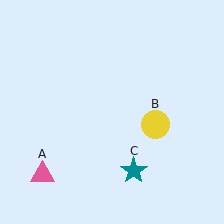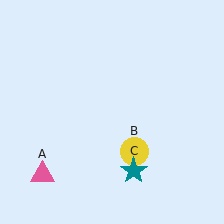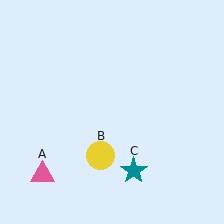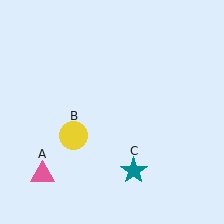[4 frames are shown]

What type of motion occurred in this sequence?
The yellow circle (object B) rotated clockwise around the center of the scene.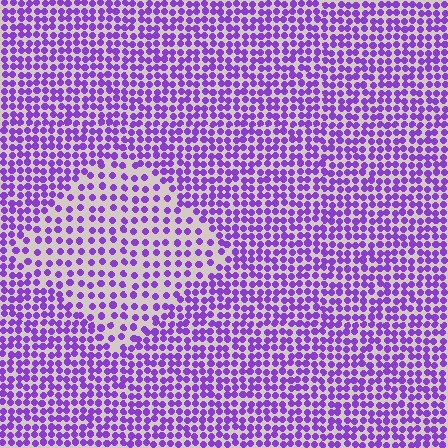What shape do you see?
I see a diamond.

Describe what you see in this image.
The image contains small purple elements arranged at two different densities. A diamond-shaped region is visible where the elements are less densely packed than the surrounding area.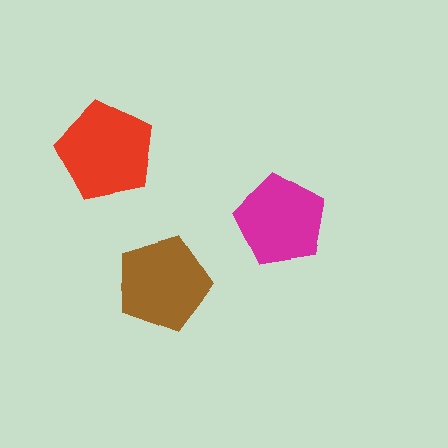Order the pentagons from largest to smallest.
the red one, the brown one, the magenta one.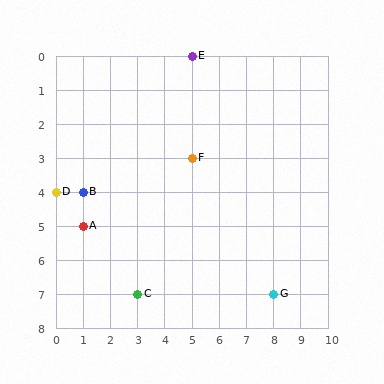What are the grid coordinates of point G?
Point G is at grid coordinates (8, 7).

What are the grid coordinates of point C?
Point C is at grid coordinates (3, 7).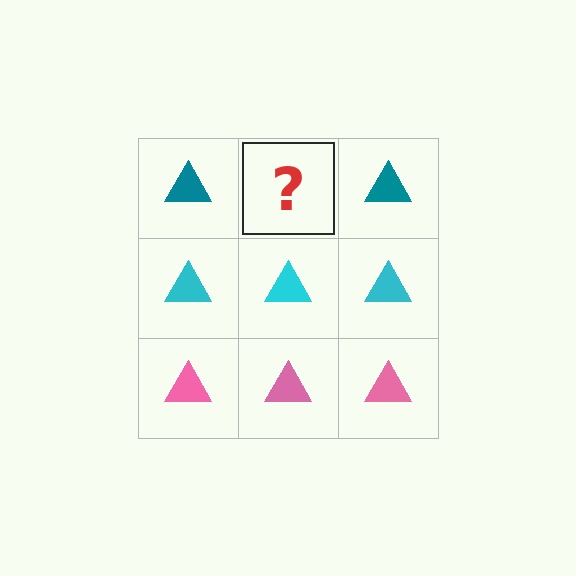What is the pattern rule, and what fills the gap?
The rule is that each row has a consistent color. The gap should be filled with a teal triangle.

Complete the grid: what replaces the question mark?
The question mark should be replaced with a teal triangle.